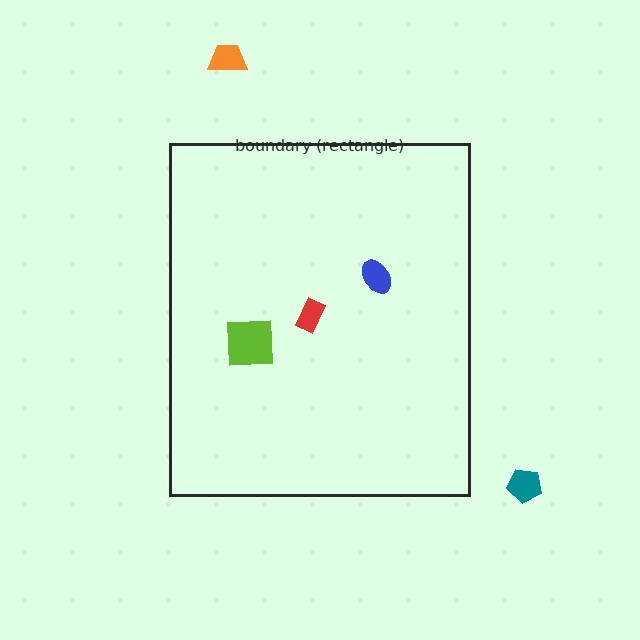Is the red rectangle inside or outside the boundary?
Inside.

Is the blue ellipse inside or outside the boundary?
Inside.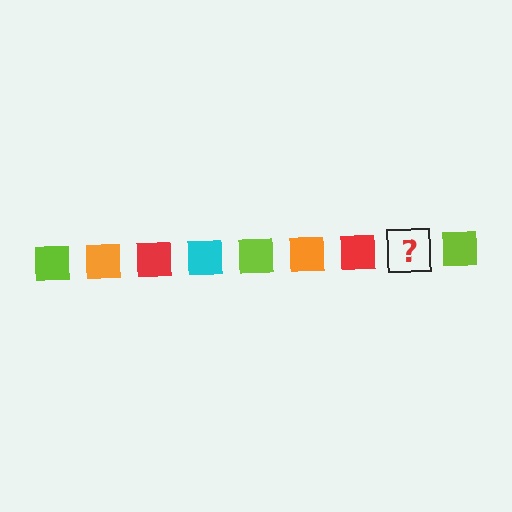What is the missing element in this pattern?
The missing element is a cyan square.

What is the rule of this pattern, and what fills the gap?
The rule is that the pattern cycles through lime, orange, red, cyan squares. The gap should be filled with a cyan square.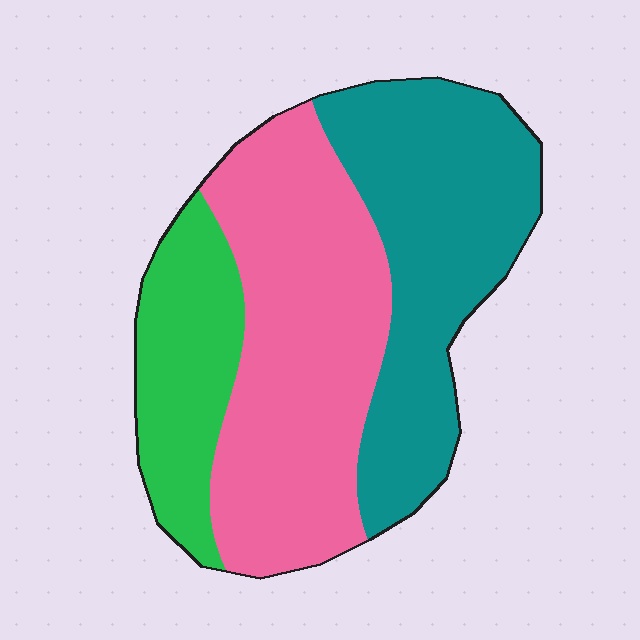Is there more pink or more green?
Pink.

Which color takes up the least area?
Green, at roughly 20%.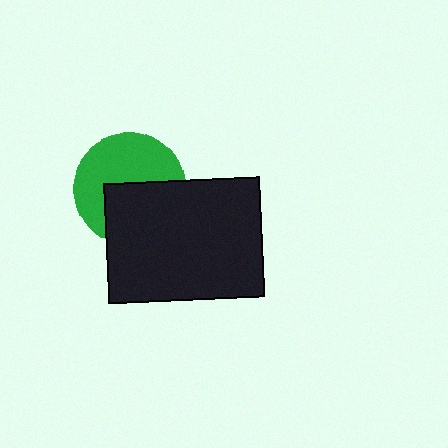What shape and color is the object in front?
The object in front is a black rectangle.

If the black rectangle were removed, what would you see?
You would see the complete green circle.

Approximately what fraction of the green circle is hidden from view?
Roughly 45% of the green circle is hidden behind the black rectangle.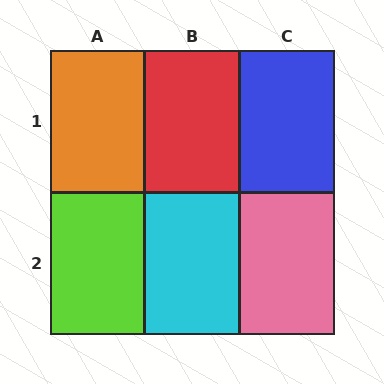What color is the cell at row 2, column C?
Pink.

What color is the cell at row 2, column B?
Cyan.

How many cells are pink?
1 cell is pink.